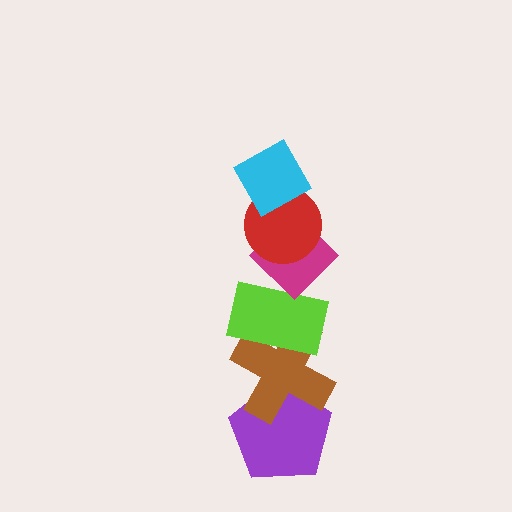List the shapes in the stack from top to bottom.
From top to bottom: the cyan diamond, the red circle, the magenta diamond, the lime rectangle, the brown cross, the purple pentagon.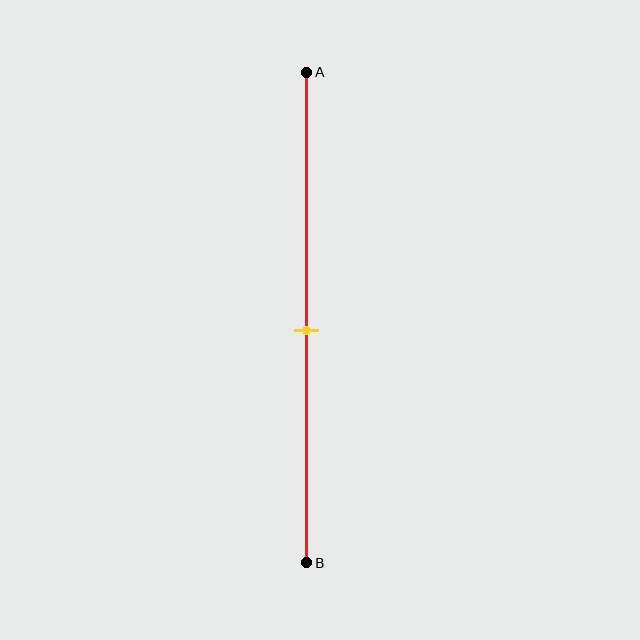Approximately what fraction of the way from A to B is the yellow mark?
The yellow mark is approximately 55% of the way from A to B.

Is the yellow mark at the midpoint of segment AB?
Yes, the mark is approximately at the midpoint.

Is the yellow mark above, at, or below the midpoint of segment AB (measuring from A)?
The yellow mark is approximately at the midpoint of segment AB.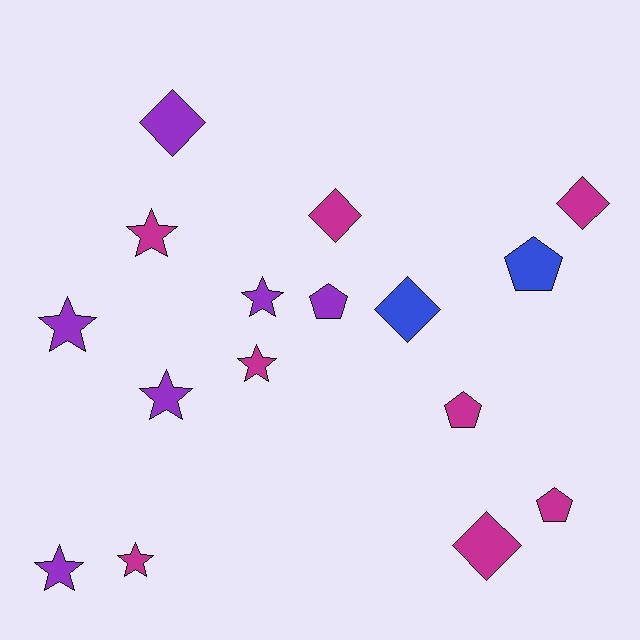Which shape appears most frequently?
Star, with 7 objects.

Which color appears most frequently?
Magenta, with 8 objects.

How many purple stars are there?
There are 4 purple stars.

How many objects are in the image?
There are 16 objects.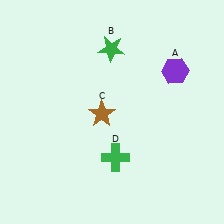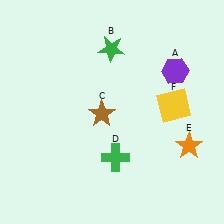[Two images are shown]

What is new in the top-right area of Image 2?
A yellow square (F) was added in the top-right area of Image 2.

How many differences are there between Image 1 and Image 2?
There are 2 differences between the two images.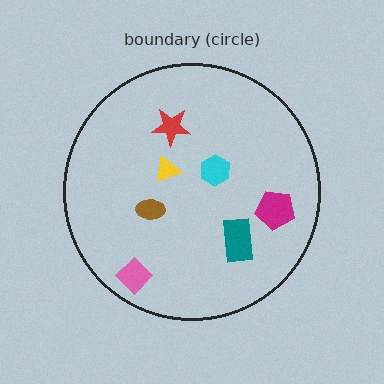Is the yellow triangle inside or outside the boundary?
Inside.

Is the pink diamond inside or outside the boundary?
Inside.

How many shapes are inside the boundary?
7 inside, 0 outside.